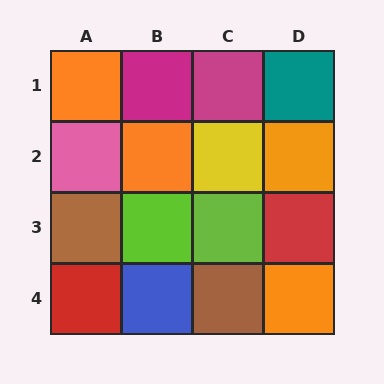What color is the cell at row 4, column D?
Orange.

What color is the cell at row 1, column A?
Orange.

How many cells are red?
2 cells are red.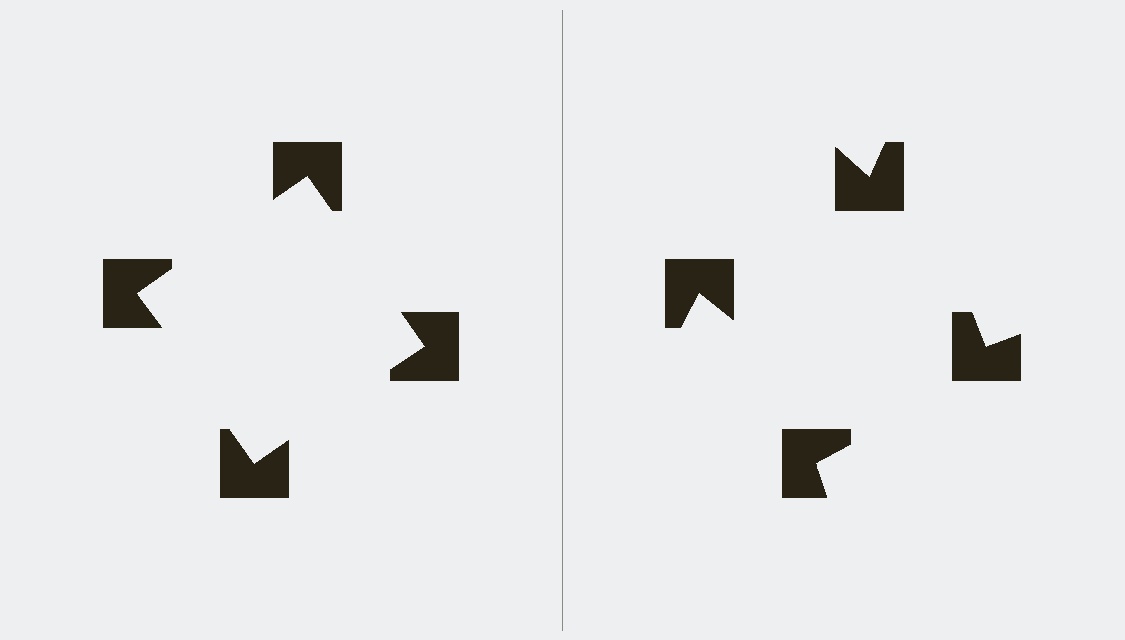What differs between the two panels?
The notched squares are positioned identically on both sides; only the wedge orientations differ. On the left they align to a square; on the right they are misaligned.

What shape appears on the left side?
An illusory square.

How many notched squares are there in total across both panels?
8 — 4 on each side.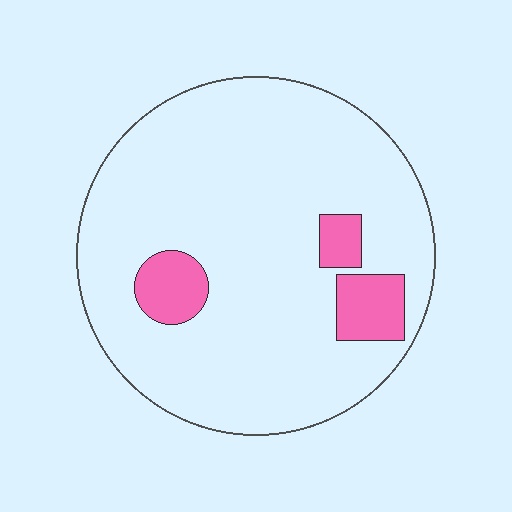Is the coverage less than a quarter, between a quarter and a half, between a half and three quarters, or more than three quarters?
Less than a quarter.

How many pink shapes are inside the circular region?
3.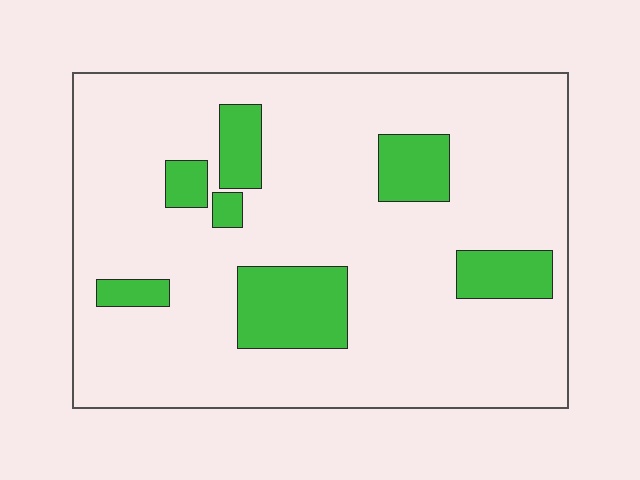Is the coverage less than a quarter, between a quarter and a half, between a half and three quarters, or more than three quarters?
Less than a quarter.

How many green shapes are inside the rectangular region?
7.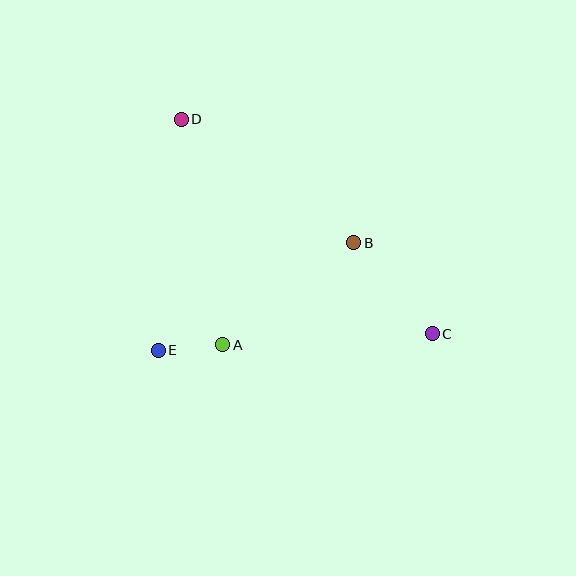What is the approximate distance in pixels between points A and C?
The distance between A and C is approximately 210 pixels.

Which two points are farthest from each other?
Points C and D are farthest from each other.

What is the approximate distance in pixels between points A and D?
The distance between A and D is approximately 229 pixels.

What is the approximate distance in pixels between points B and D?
The distance between B and D is approximately 212 pixels.